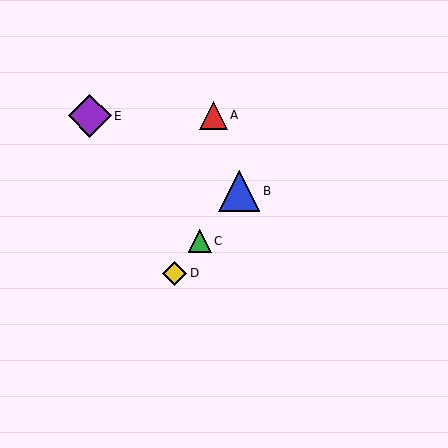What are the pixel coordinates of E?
Object E is at (90, 116).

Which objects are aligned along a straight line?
Objects B, C, D are aligned along a straight line.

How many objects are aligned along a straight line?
3 objects (B, C, D) are aligned along a straight line.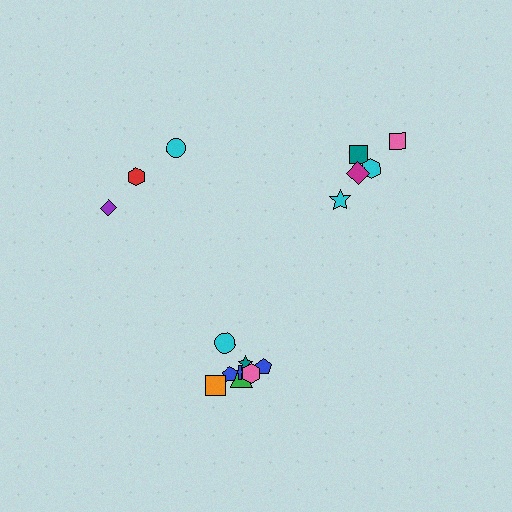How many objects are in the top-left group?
There are 3 objects.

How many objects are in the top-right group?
There are 5 objects.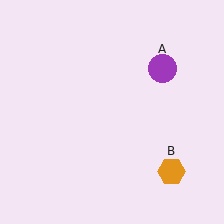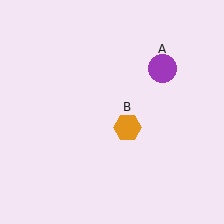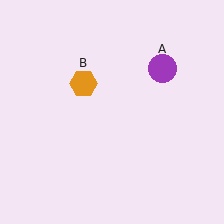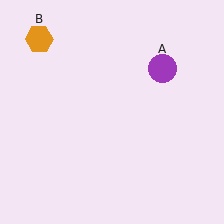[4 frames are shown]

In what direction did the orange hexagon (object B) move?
The orange hexagon (object B) moved up and to the left.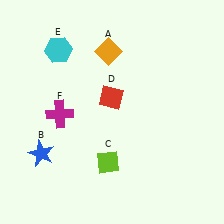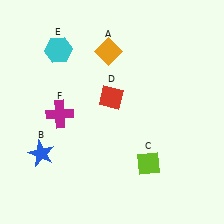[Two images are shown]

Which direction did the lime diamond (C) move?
The lime diamond (C) moved right.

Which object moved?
The lime diamond (C) moved right.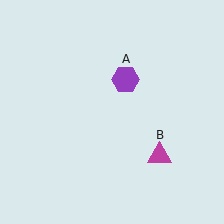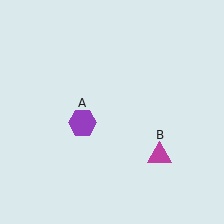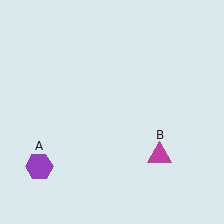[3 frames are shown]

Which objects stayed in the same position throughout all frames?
Magenta triangle (object B) remained stationary.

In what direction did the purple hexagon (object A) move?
The purple hexagon (object A) moved down and to the left.